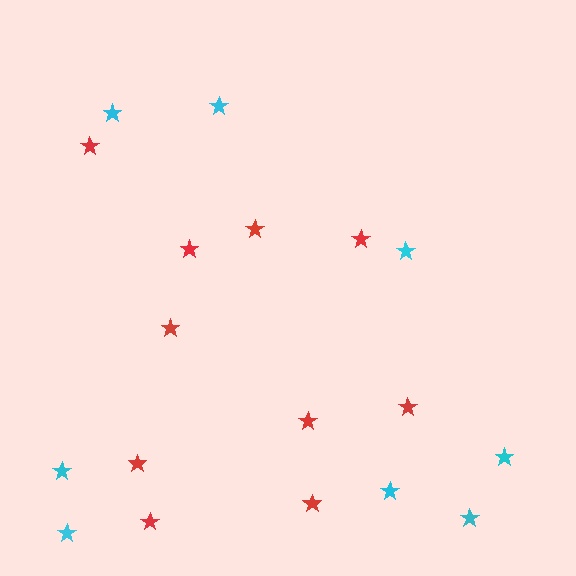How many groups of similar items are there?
There are 2 groups: one group of cyan stars (8) and one group of red stars (10).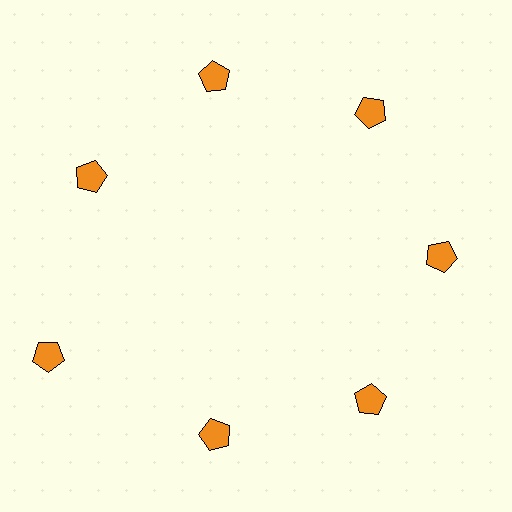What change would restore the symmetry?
The symmetry would be restored by moving it inward, back onto the ring so that all 7 pentagons sit at equal angles and equal distance from the center.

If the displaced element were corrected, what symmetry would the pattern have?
It would have 7-fold rotational symmetry — the pattern would map onto itself every 51 degrees.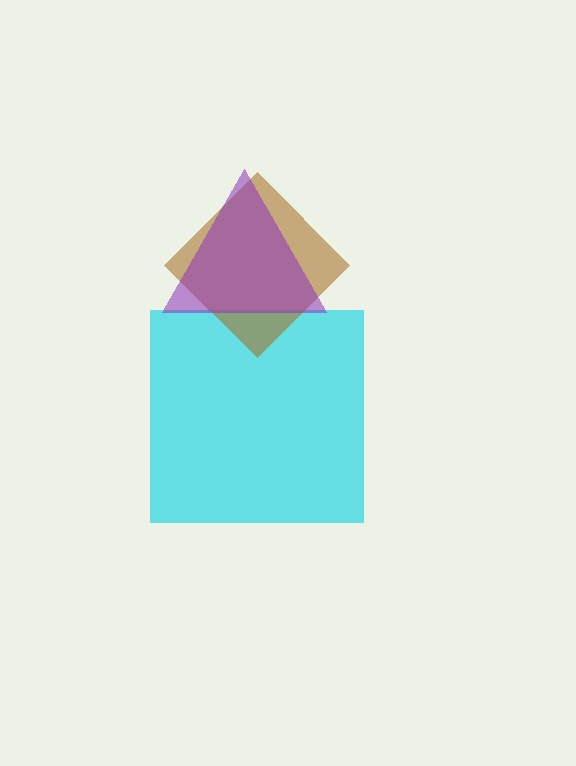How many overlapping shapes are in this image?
There are 3 overlapping shapes in the image.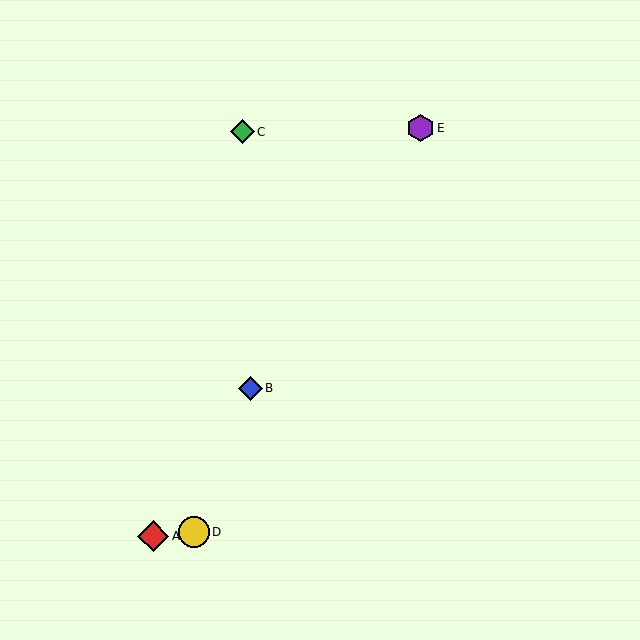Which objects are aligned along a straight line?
Objects A, B, E are aligned along a straight line.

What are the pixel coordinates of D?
Object D is at (194, 532).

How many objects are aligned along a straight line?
3 objects (A, B, E) are aligned along a straight line.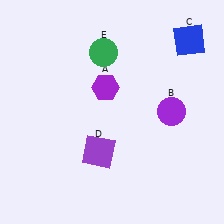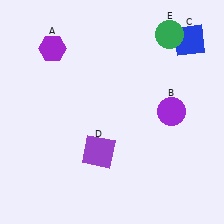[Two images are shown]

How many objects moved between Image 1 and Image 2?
2 objects moved between the two images.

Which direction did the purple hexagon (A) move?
The purple hexagon (A) moved left.